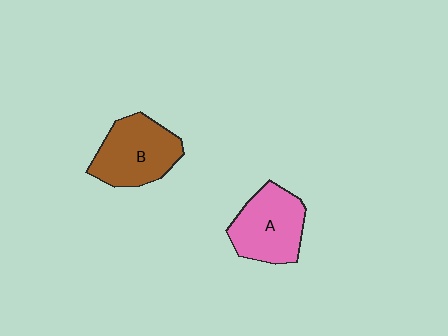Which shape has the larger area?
Shape B (brown).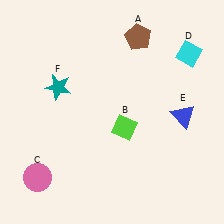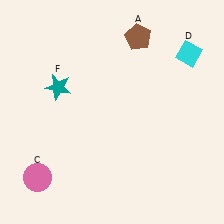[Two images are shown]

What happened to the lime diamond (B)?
The lime diamond (B) was removed in Image 2. It was in the bottom-right area of Image 1.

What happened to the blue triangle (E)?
The blue triangle (E) was removed in Image 2. It was in the bottom-right area of Image 1.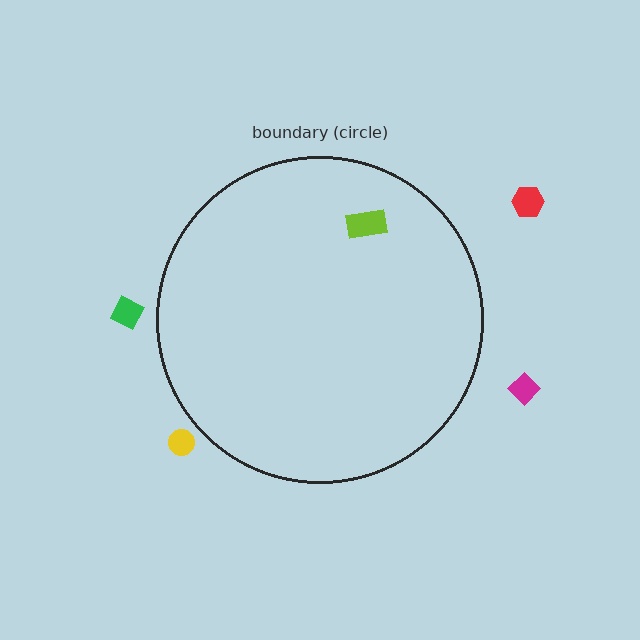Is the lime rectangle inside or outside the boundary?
Inside.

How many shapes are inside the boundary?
1 inside, 4 outside.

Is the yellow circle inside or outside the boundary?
Outside.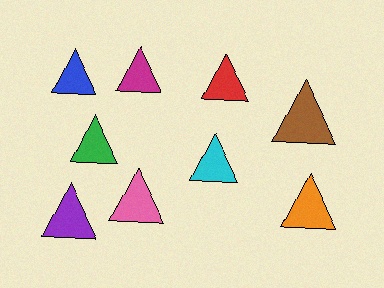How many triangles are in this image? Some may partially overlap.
There are 9 triangles.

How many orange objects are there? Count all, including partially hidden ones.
There is 1 orange object.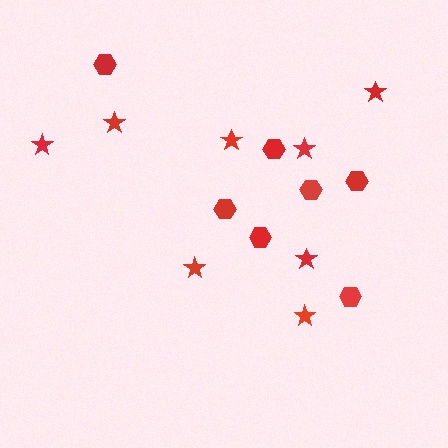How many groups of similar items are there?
There are 2 groups: one group of hexagons (7) and one group of stars (8).